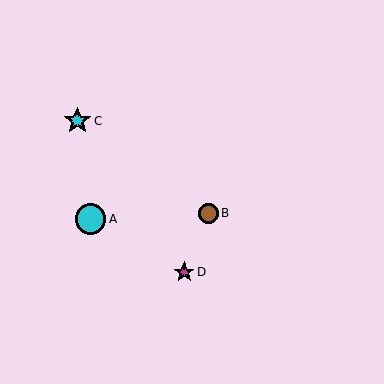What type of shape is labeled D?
Shape D is a magenta star.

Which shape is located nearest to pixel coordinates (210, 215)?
The brown circle (labeled B) at (208, 213) is nearest to that location.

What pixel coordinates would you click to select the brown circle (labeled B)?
Click at (208, 213) to select the brown circle B.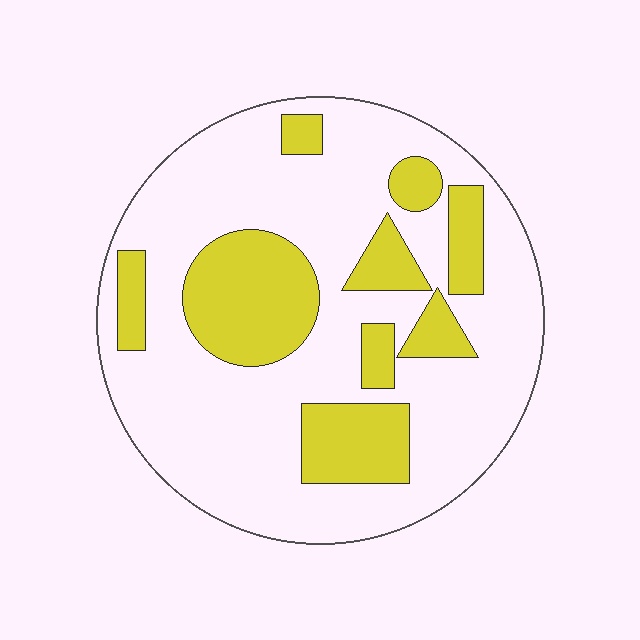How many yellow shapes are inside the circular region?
9.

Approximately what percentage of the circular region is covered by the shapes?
Approximately 30%.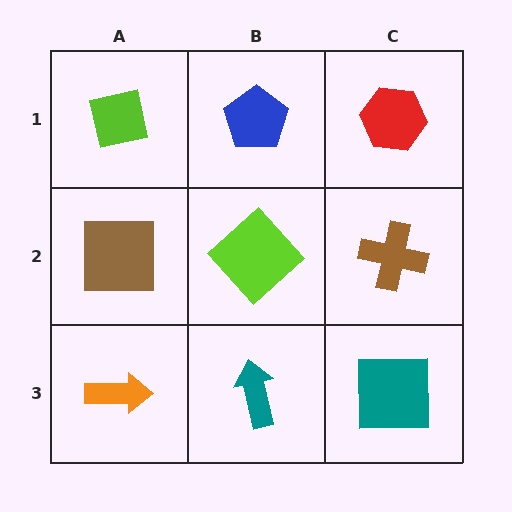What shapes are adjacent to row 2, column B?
A blue pentagon (row 1, column B), a teal arrow (row 3, column B), a brown square (row 2, column A), a brown cross (row 2, column C).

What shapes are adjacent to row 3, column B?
A lime diamond (row 2, column B), an orange arrow (row 3, column A), a teal square (row 3, column C).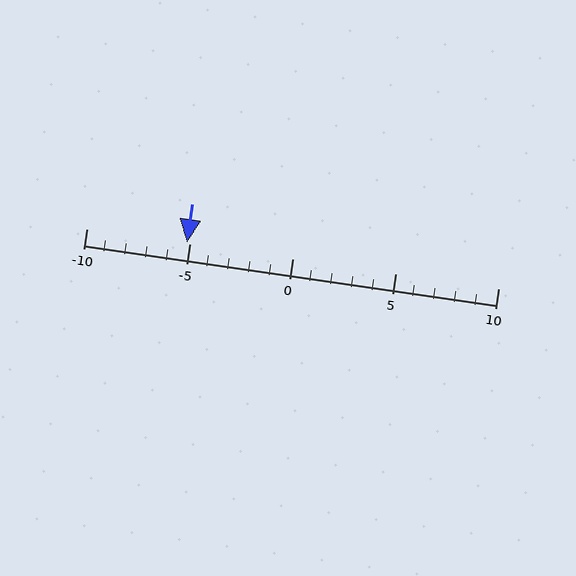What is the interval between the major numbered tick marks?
The major tick marks are spaced 5 units apart.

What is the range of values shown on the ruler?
The ruler shows values from -10 to 10.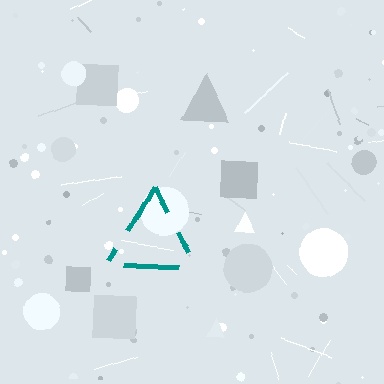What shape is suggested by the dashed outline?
The dashed outline suggests a triangle.